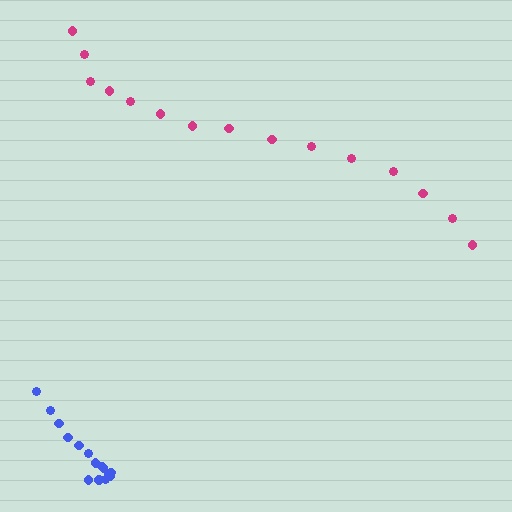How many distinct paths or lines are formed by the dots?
There are 2 distinct paths.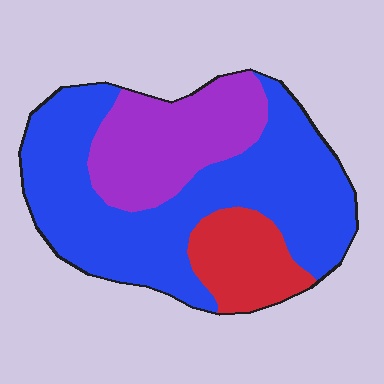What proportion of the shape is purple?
Purple takes up about one quarter (1/4) of the shape.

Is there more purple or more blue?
Blue.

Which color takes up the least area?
Red, at roughly 15%.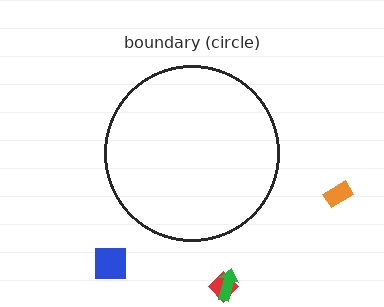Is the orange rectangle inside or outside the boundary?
Outside.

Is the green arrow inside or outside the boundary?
Outside.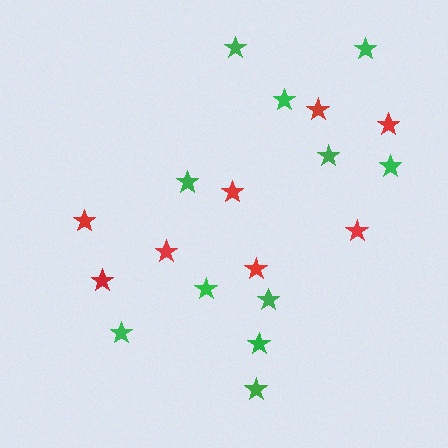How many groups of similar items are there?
There are 2 groups: one group of green stars (11) and one group of red stars (8).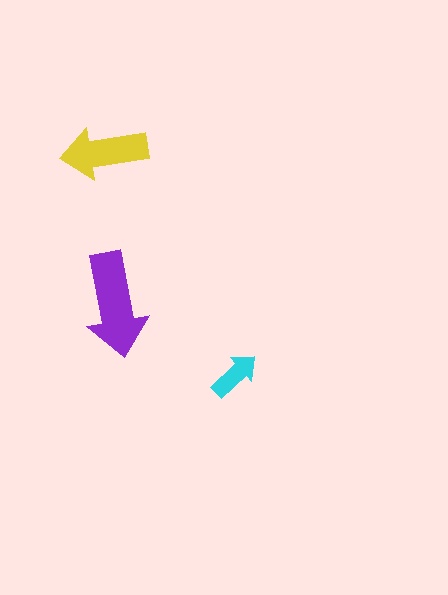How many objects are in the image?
There are 3 objects in the image.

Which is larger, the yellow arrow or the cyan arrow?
The yellow one.